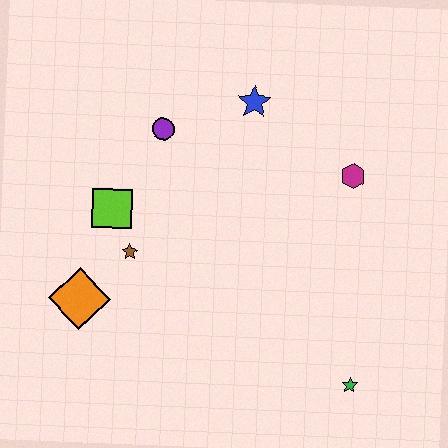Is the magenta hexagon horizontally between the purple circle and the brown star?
No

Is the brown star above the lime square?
No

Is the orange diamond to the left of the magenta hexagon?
Yes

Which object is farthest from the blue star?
The green star is farthest from the blue star.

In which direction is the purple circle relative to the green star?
The purple circle is above the green star.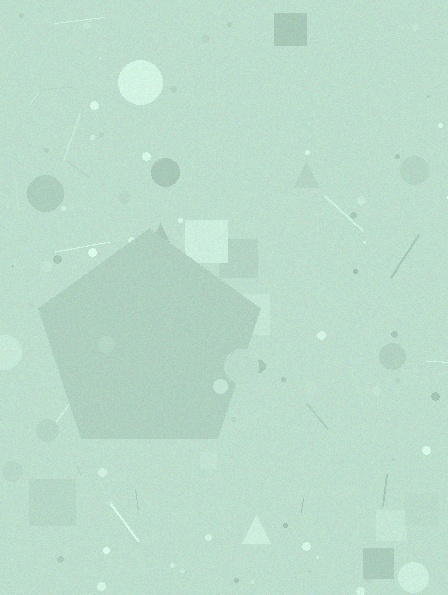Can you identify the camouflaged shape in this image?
The camouflaged shape is a pentagon.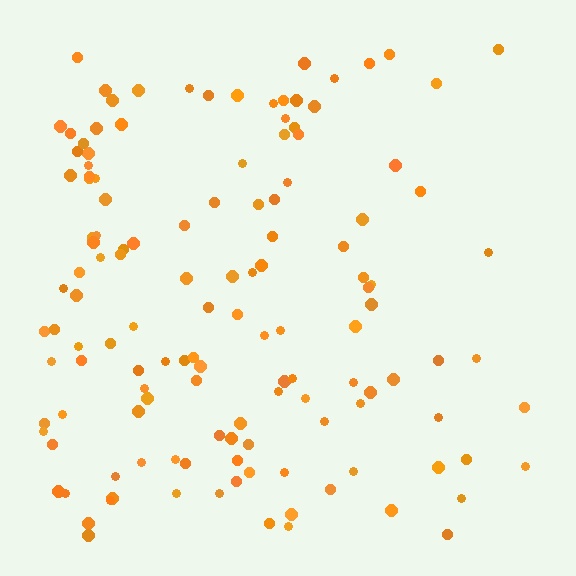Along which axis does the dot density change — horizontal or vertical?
Horizontal.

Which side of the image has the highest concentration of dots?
The left.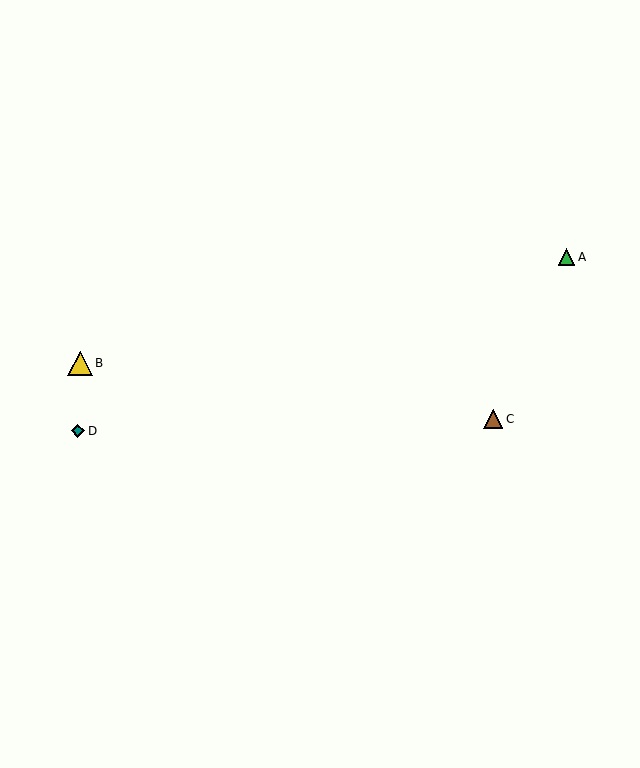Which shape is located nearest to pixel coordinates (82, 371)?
The yellow triangle (labeled B) at (80, 363) is nearest to that location.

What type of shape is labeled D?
Shape D is a teal diamond.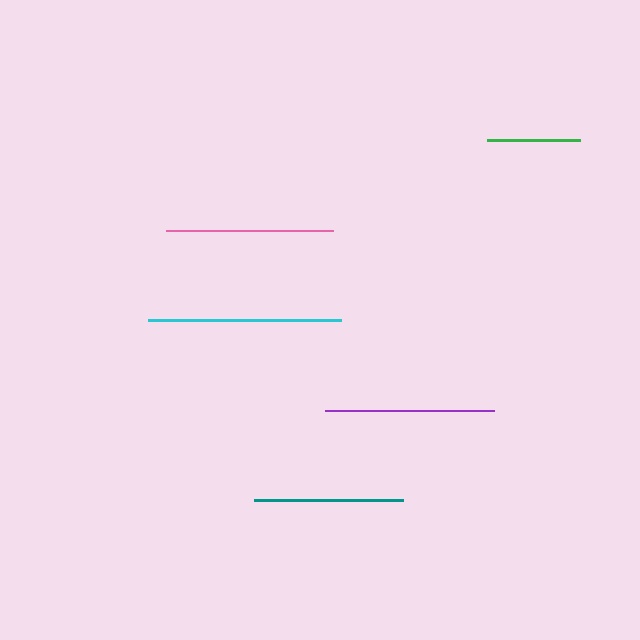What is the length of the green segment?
The green segment is approximately 93 pixels long.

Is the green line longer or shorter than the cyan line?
The cyan line is longer than the green line.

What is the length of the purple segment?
The purple segment is approximately 169 pixels long.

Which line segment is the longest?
The cyan line is the longest at approximately 192 pixels.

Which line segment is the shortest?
The green line is the shortest at approximately 93 pixels.